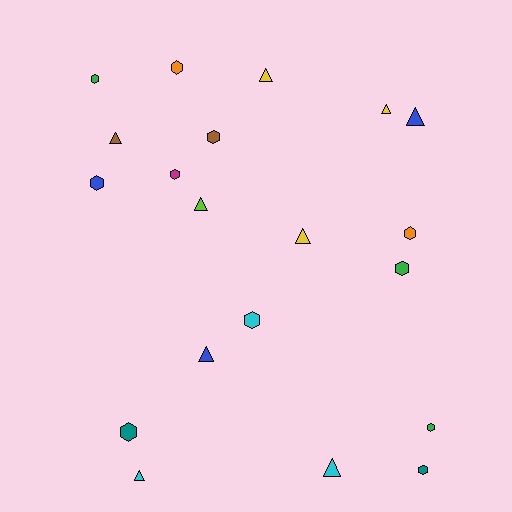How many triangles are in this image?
There are 9 triangles.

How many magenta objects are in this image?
There is 1 magenta object.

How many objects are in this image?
There are 20 objects.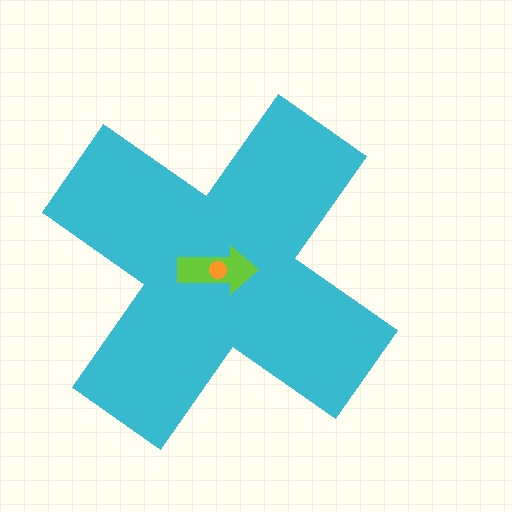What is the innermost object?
The orange circle.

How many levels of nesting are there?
3.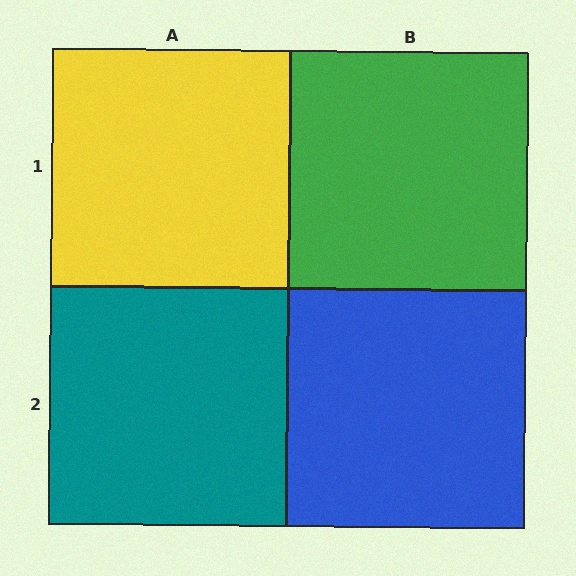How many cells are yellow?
1 cell is yellow.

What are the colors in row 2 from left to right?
Teal, blue.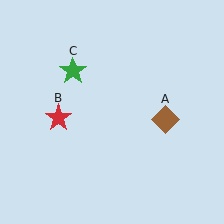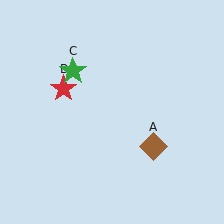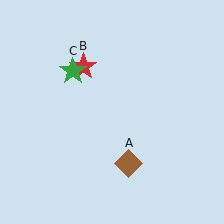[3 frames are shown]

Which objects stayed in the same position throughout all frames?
Green star (object C) remained stationary.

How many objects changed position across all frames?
2 objects changed position: brown diamond (object A), red star (object B).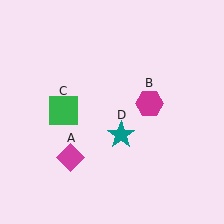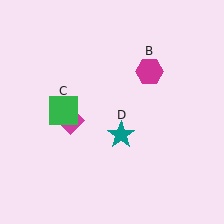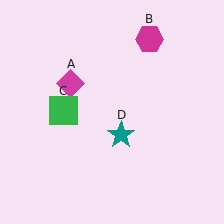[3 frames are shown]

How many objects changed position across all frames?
2 objects changed position: magenta diamond (object A), magenta hexagon (object B).